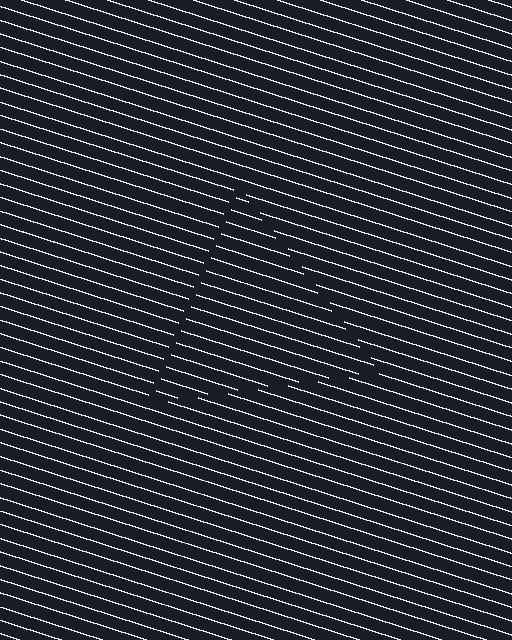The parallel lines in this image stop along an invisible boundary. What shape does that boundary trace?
An illusory triangle. The interior of the shape contains the same grating, shifted by half a period — the contour is defined by the phase discontinuity where line-ends from the inner and outer gratings abut.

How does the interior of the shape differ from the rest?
The interior of the shape contains the same grating, shifted by half a period — the contour is defined by the phase discontinuity where line-ends from the inner and outer gratings abut.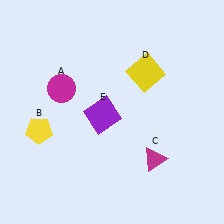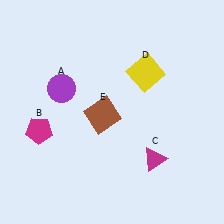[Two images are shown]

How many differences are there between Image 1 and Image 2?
There are 3 differences between the two images.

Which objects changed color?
A changed from magenta to purple. B changed from yellow to magenta. E changed from purple to brown.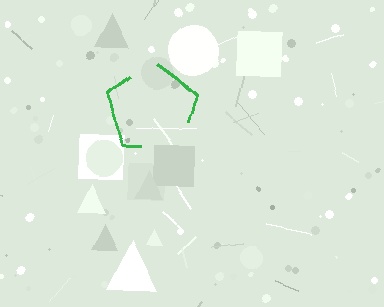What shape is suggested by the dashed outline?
The dashed outline suggests a pentagon.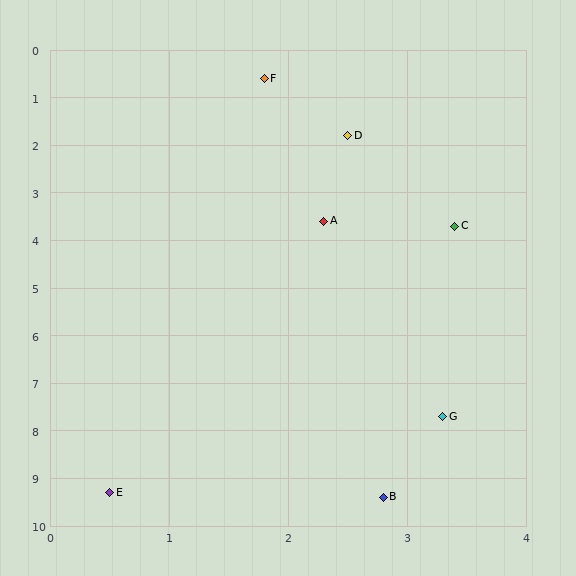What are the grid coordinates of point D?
Point D is at approximately (2.5, 1.8).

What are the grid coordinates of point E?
Point E is at approximately (0.5, 9.3).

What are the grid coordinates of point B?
Point B is at approximately (2.8, 9.4).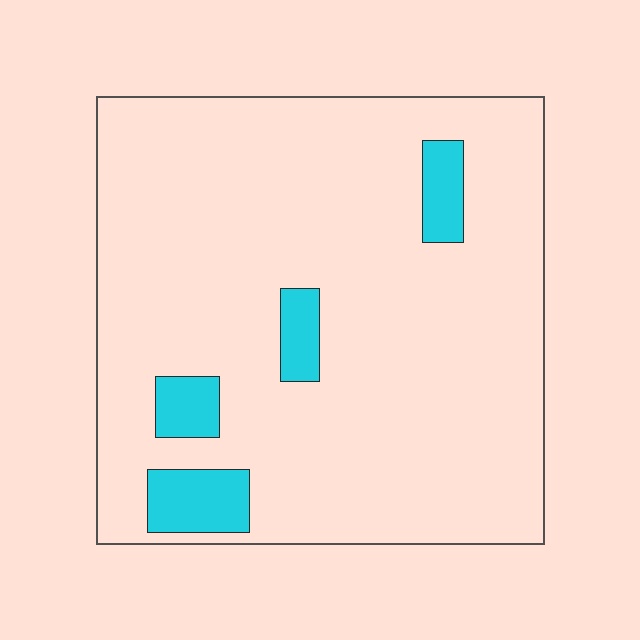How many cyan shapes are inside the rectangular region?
4.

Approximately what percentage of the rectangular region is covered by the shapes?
Approximately 10%.